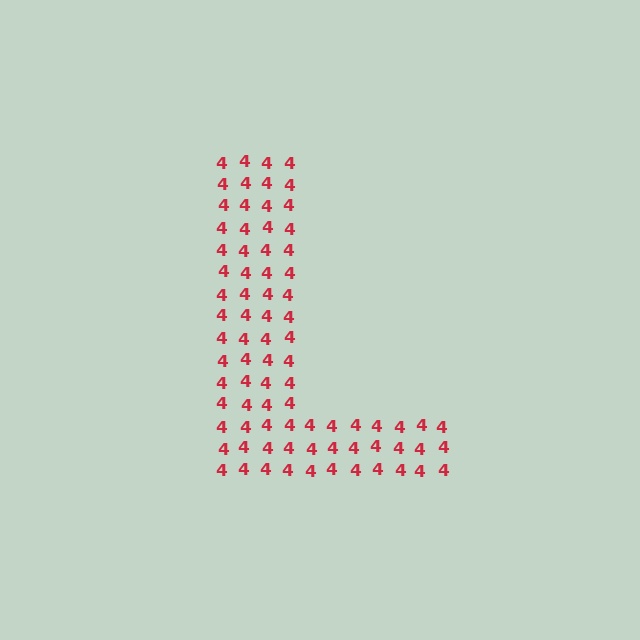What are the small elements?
The small elements are digit 4's.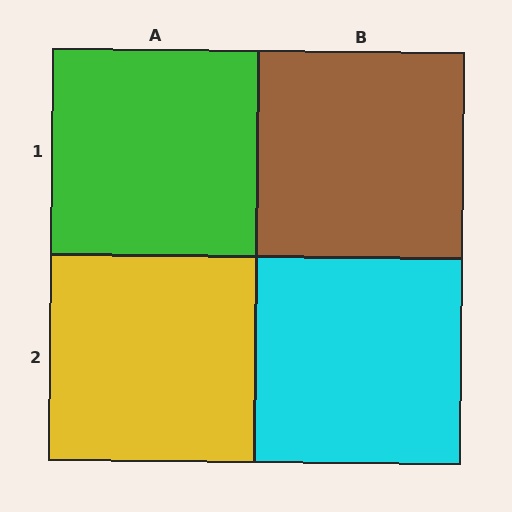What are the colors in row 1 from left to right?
Green, brown.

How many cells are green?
1 cell is green.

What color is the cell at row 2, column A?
Yellow.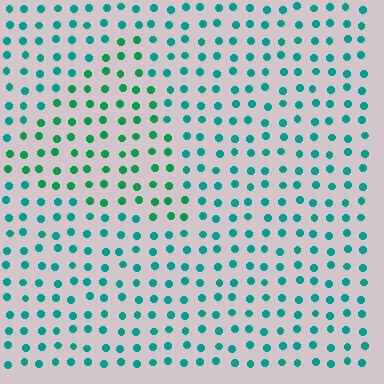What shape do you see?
I see a triangle.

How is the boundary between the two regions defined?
The boundary is defined purely by a slight shift in hue (about 30 degrees). Spacing, size, and orientation are identical on both sides.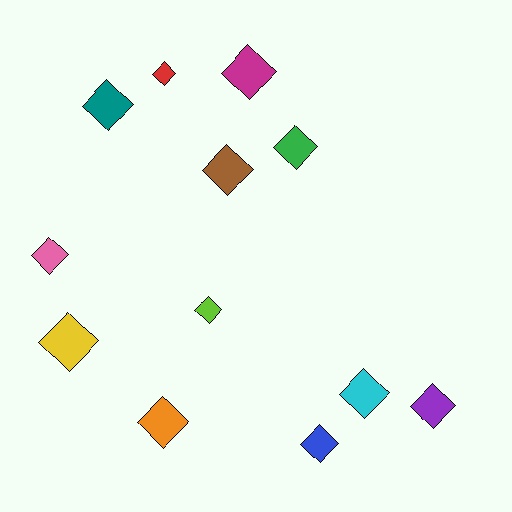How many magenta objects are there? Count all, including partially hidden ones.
There is 1 magenta object.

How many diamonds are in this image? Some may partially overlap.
There are 12 diamonds.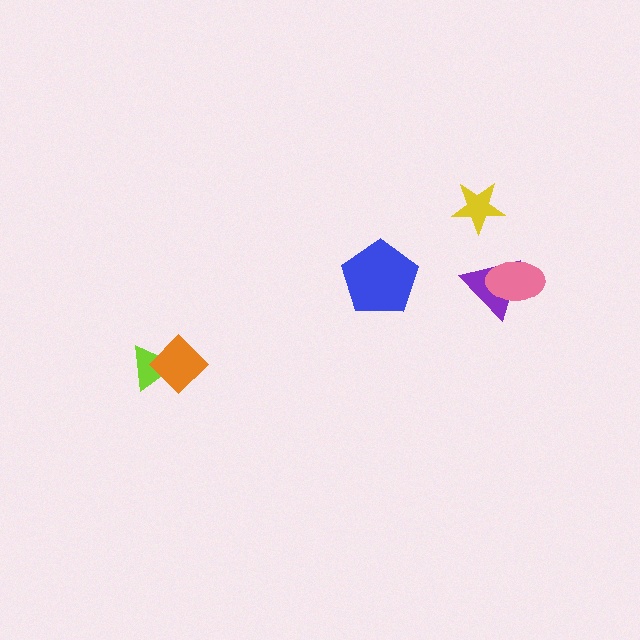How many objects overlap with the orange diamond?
1 object overlaps with the orange diamond.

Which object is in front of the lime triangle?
The orange diamond is in front of the lime triangle.